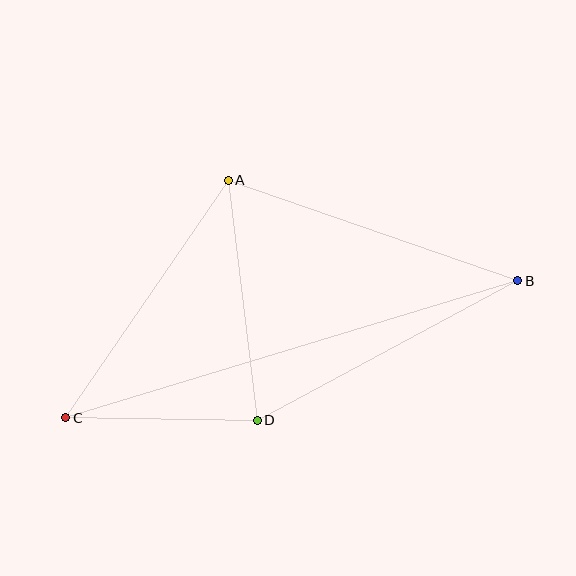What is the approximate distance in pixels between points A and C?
The distance between A and C is approximately 288 pixels.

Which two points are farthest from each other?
Points B and C are farthest from each other.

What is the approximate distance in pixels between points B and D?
The distance between B and D is approximately 296 pixels.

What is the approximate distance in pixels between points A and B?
The distance between A and B is approximately 307 pixels.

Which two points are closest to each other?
Points C and D are closest to each other.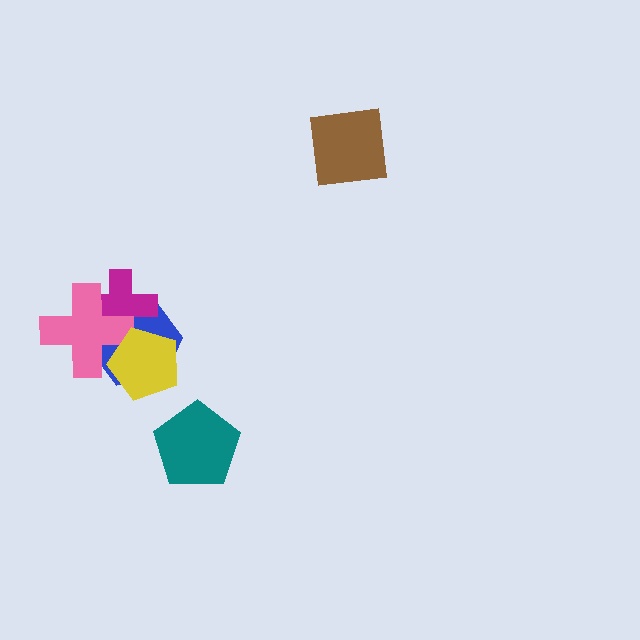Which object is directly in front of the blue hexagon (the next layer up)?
The magenta cross is directly in front of the blue hexagon.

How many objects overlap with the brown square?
0 objects overlap with the brown square.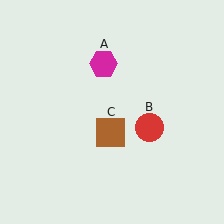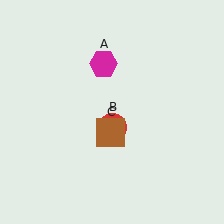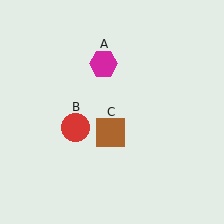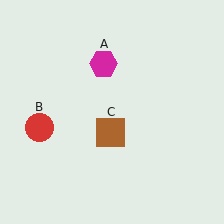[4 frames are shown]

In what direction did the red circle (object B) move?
The red circle (object B) moved left.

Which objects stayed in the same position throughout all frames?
Magenta hexagon (object A) and brown square (object C) remained stationary.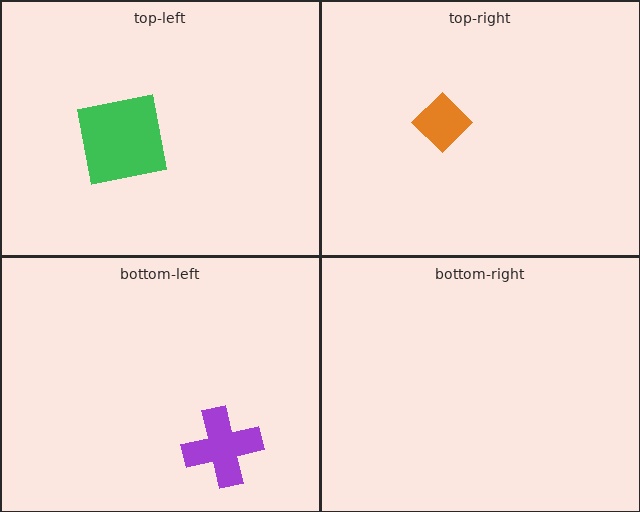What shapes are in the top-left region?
The green square.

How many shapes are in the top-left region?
1.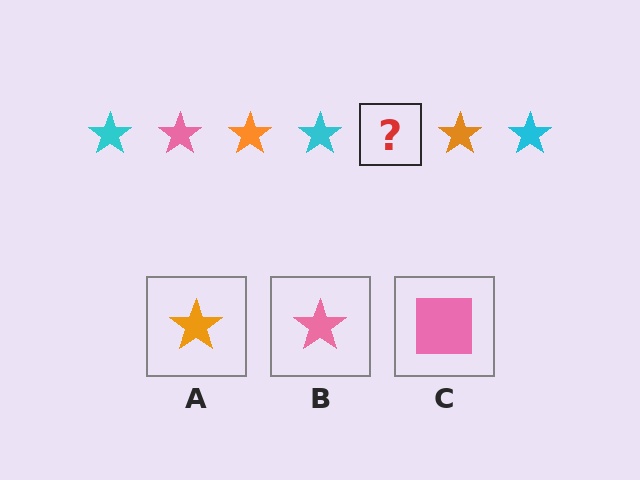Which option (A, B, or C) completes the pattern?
B.